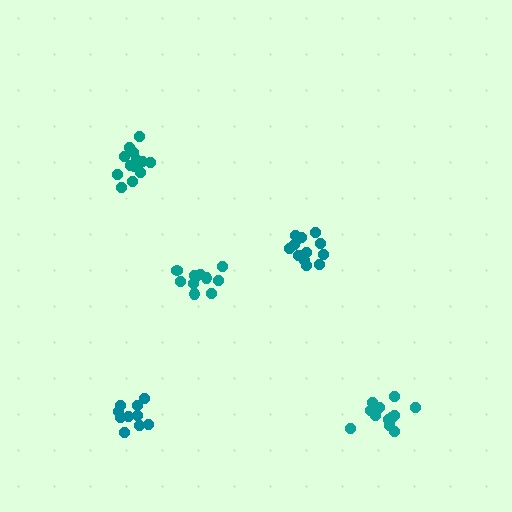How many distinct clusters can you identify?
There are 5 distinct clusters.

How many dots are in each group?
Group 1: 13 dots, Group 2: 11 dots, Group 3: 14 dots, Group 4: 10 dots, Group 5: 13 dots (61 total).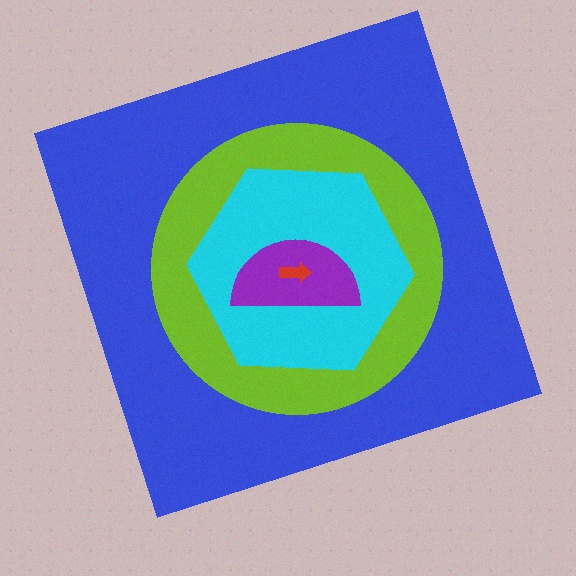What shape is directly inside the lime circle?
The cyan hexagon.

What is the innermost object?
The red arrow.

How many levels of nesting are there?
5.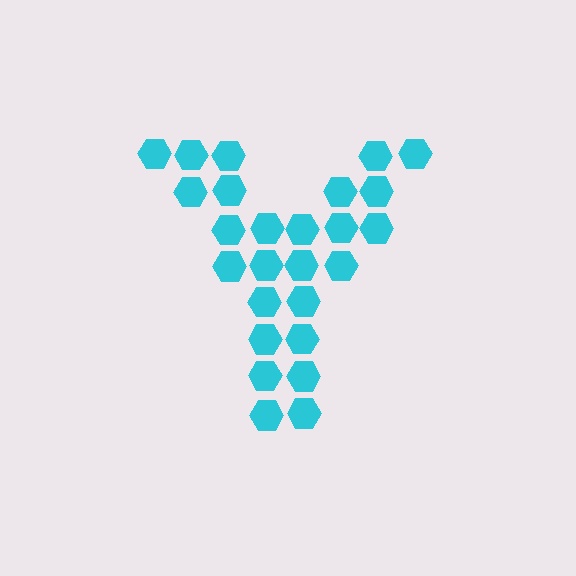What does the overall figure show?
The overall figure shows the letter Y.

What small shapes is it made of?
It is made of small hexagons.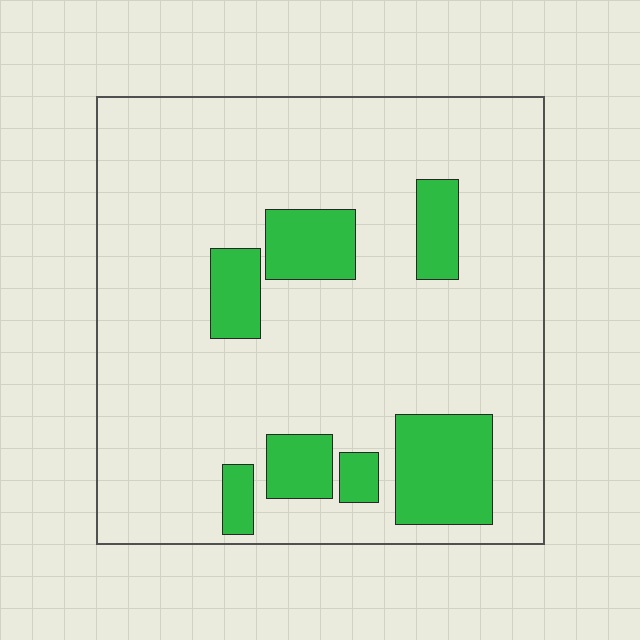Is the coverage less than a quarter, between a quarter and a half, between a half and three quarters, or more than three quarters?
Less than a quarter.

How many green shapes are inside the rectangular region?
7.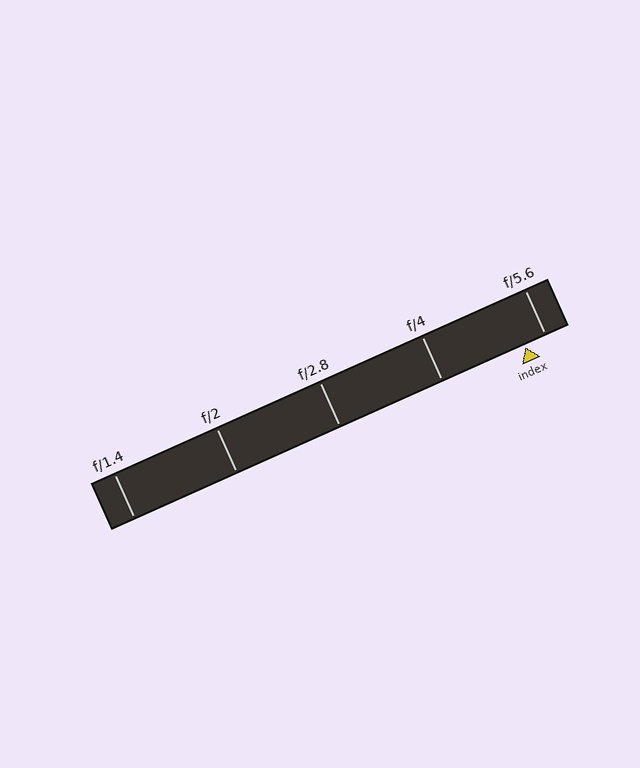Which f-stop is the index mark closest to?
The index mark is closest to f/5.6.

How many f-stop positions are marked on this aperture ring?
There are 5 f-stop positions marked.